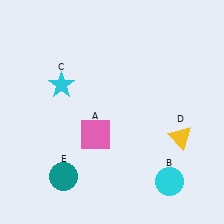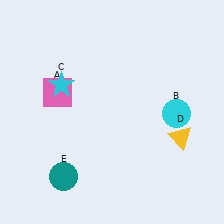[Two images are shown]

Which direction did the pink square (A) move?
The pink square (A) moved up.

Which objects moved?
The objects that moved are: the pink square (A), the cyan circle (B).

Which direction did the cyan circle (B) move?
The cyan circle (B) moved up.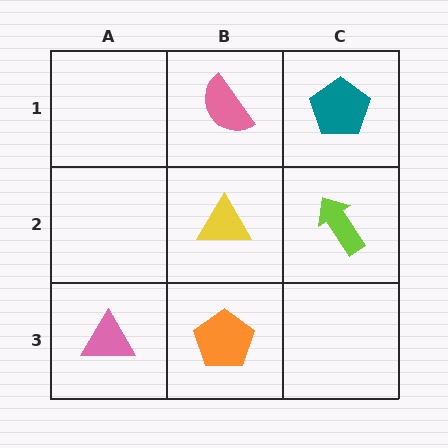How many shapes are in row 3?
2 shapes.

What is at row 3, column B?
An orange pentagon.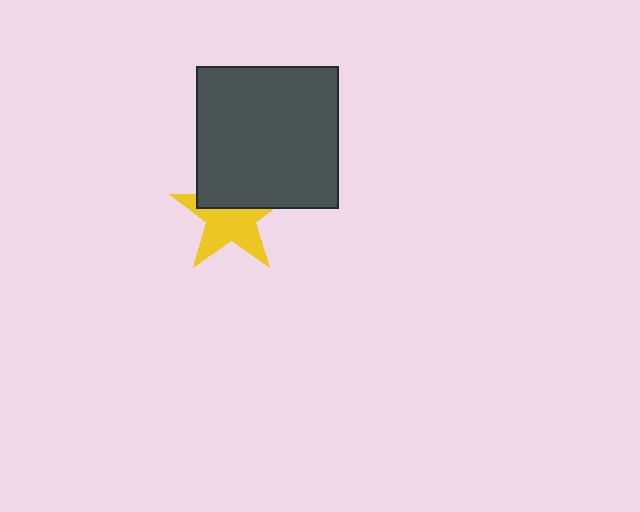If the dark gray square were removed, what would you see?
You would see the complete yellow star.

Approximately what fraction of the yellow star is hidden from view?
Roughly 41% of the yellow star is hidden behind the dark gray square.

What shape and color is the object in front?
The object in front is a dark gray square.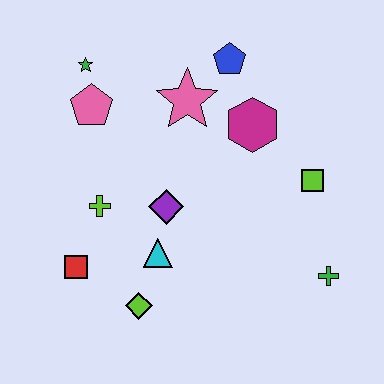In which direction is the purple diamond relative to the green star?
The purple diamond is below the green star.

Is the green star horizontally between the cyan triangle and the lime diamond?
No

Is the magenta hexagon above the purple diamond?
Yes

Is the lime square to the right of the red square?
Yes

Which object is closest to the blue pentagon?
The pink star is closest to the blue pentagon.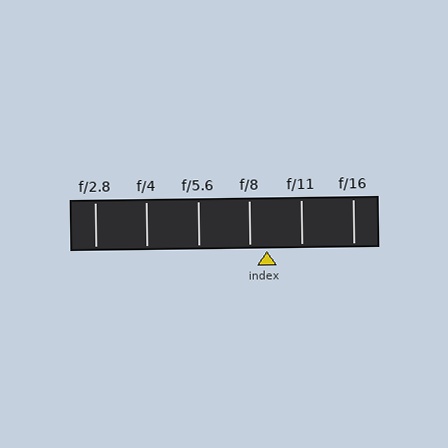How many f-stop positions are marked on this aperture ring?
There are 6 f-stop positions marked.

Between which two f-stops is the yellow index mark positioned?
The index mark is between f/8 and f/11.